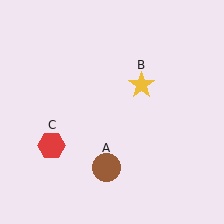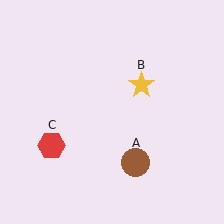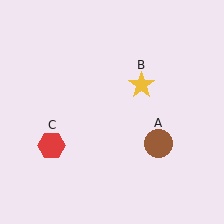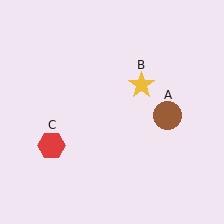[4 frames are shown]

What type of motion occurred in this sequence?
The brown circle (object A) rotated counterclockwise around the center of the scene.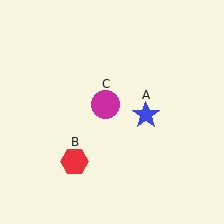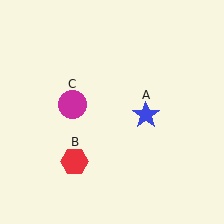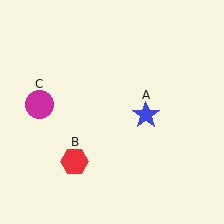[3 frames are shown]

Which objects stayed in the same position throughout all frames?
Blue star (object A) and red hexagon (object B) remained stationary.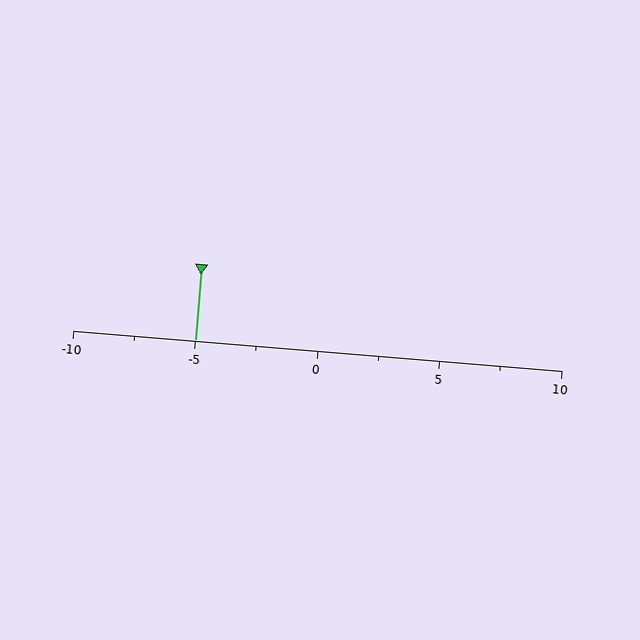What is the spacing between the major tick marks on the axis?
The major ticks are spaced 5 apart.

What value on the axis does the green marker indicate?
The marker indicates approximately -5.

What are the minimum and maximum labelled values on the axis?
The axis runs from -10 to 10.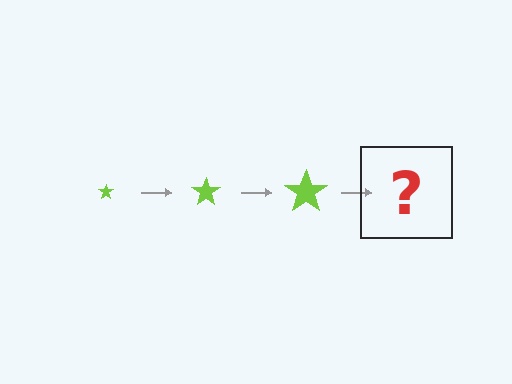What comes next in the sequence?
The next element should be a lime star, larger than the previous one.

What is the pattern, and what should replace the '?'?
The pattern is that the star gets progressively larger each step. The '?' should be a lime star, larger than the previous one.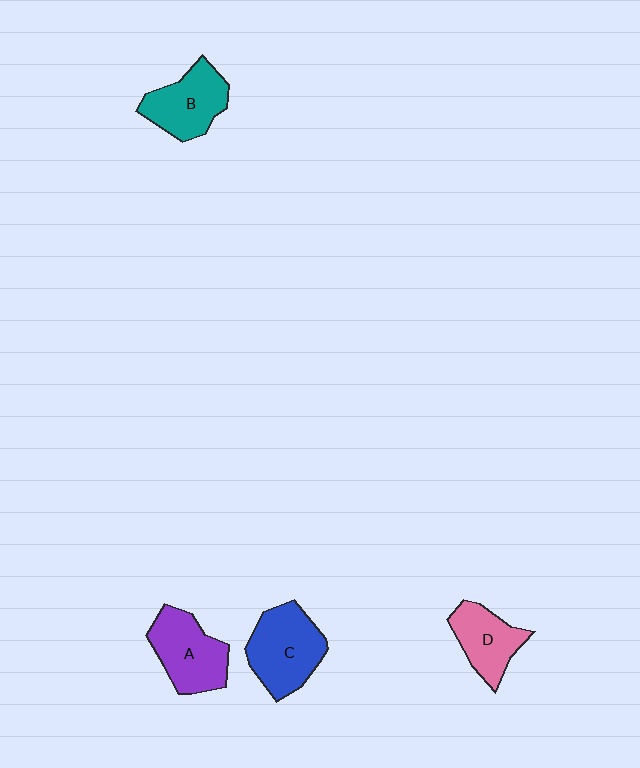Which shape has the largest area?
Shape C (blue).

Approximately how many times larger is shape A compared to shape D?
Approximately 1.2 times.